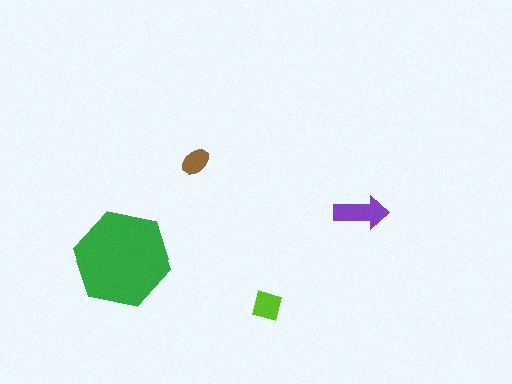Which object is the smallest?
The brown ellipse.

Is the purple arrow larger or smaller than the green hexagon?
Smaller.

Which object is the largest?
The green hexagon.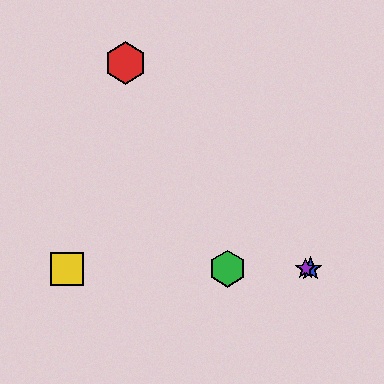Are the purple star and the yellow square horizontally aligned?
Yes, both are at y≈269.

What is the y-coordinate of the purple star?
The purple star is at y≈269.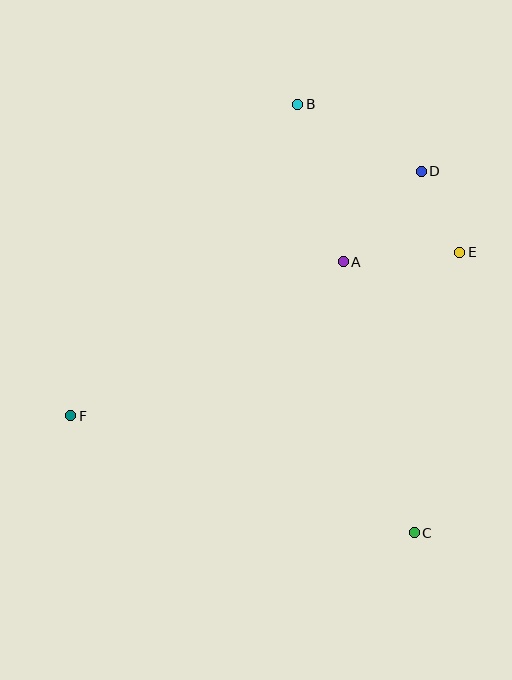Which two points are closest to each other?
Points D and E are closest to each other.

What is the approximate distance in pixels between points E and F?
The distance between E and F is approximately 422 pixels.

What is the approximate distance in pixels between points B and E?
The distance between B and E is approximately 220 pixels.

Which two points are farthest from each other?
Points B and C are farthest from each other.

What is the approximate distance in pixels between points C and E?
The distance between C and E is approximately 284 pixels.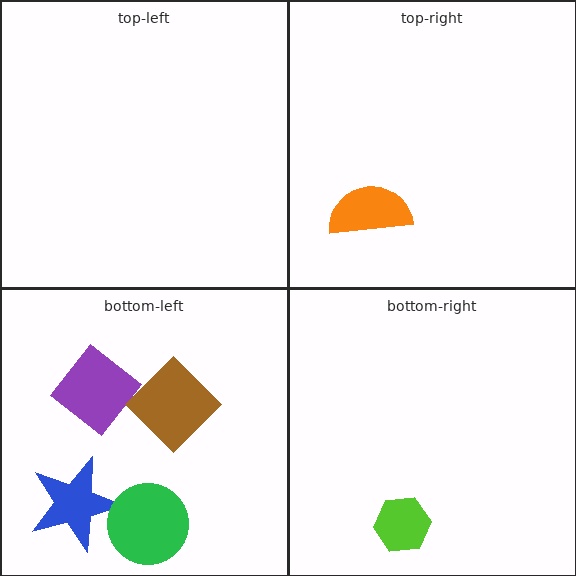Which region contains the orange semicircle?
The top-right region.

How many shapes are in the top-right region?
1.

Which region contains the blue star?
The bottom-left region.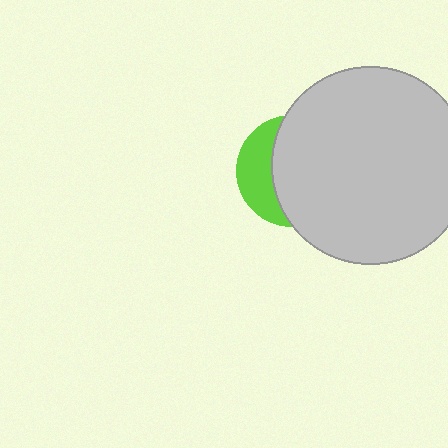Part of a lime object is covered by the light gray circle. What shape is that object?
It is a circle.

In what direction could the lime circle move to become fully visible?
The lime circle could move left. That would shift it out from behind the light gray circle entirely.